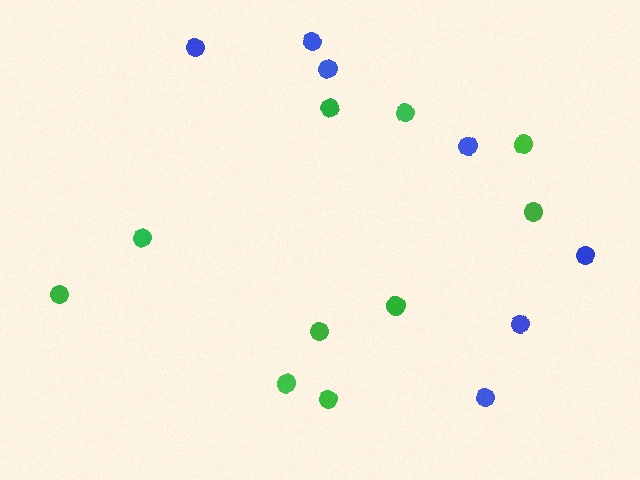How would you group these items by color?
There are 2 groups: one group of blue circles (7) and one group of green circles (10).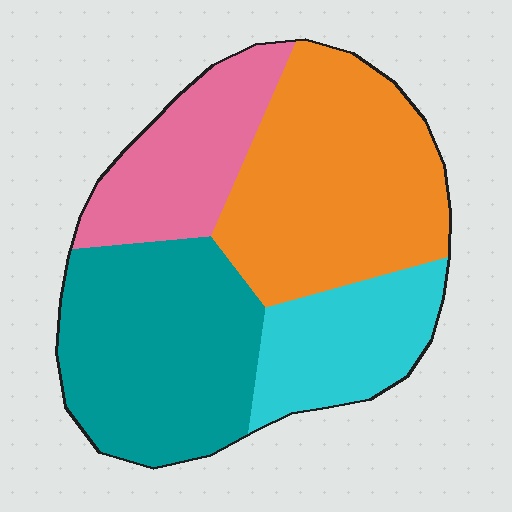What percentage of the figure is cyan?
Cyan takes up about one sixth (1/6) of the figure.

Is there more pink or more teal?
Teal.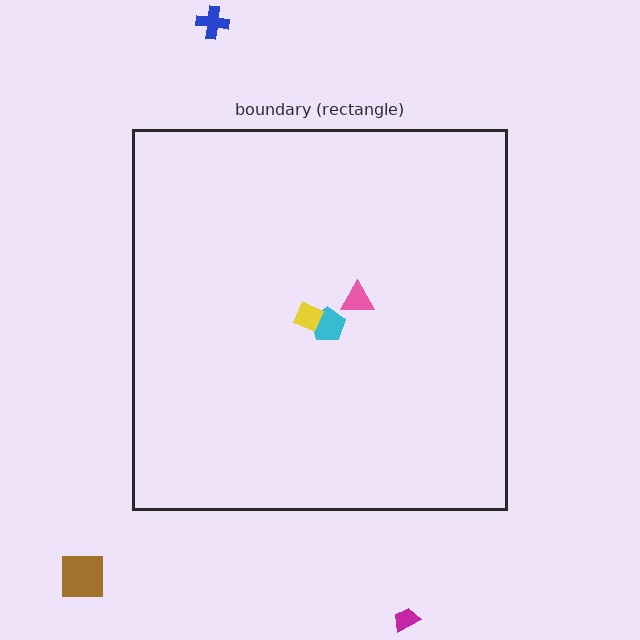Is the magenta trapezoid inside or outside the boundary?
Outside.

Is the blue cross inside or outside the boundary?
Outside.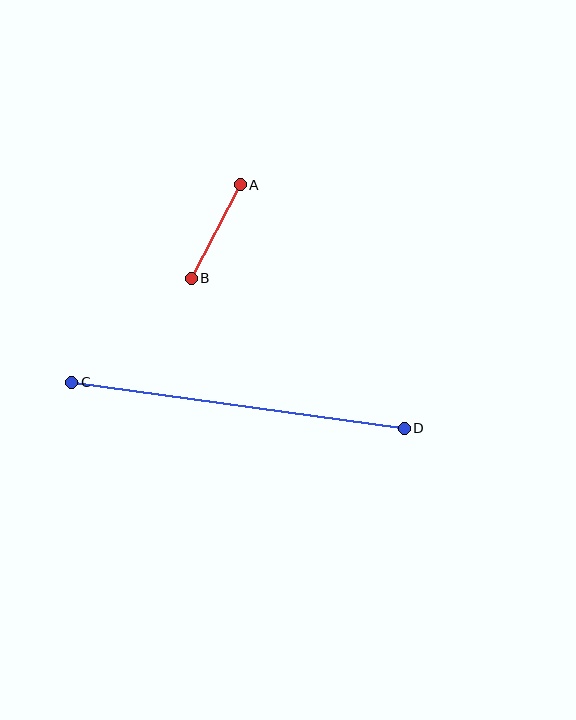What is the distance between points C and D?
The distance is approximately 336 pixels.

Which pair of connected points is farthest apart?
Points C and D are farthest apart.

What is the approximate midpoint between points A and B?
The midpoint is at approximately (216, 232) pixels.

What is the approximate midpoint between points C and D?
The midpoint is at approximately (238, 405) pixels.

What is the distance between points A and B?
The distance is approximately 105 pixels.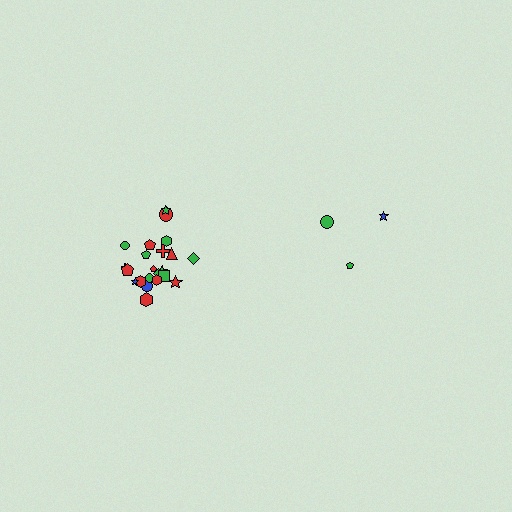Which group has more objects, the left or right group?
The left group.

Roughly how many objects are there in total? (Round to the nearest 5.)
Roughly 25 objects in total.